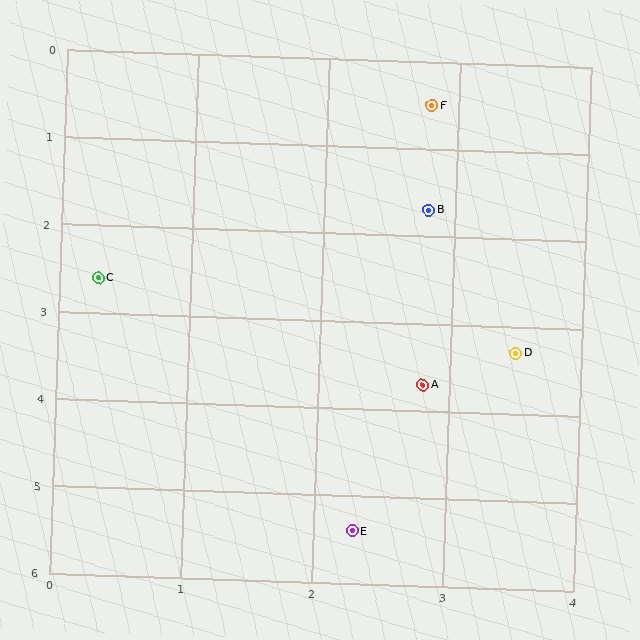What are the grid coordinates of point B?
Point B is at approximately (2.8, 1.7).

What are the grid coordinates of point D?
Point D is at approximately (3.5, 3.3).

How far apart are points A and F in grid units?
Points A and F are about 3.2 grid units apart.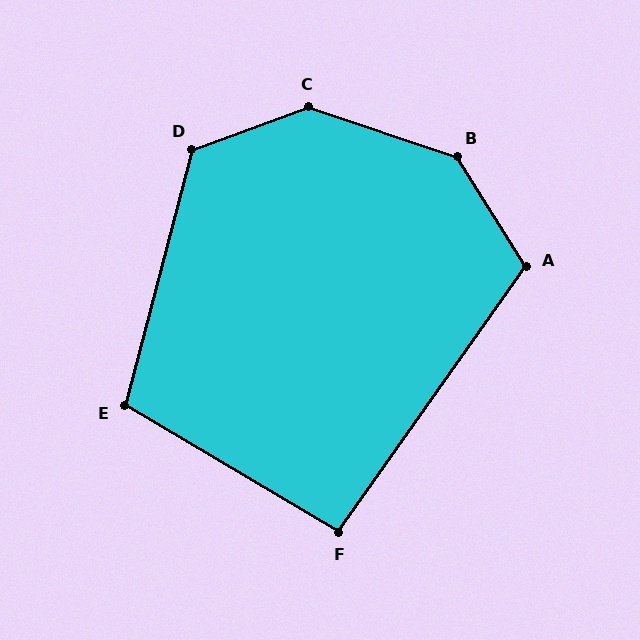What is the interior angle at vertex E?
Approximately 106 degrees (obtuse).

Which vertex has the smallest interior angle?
F, at approximately 95 degrees.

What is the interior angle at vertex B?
Approximately 141 degrees (obtuse).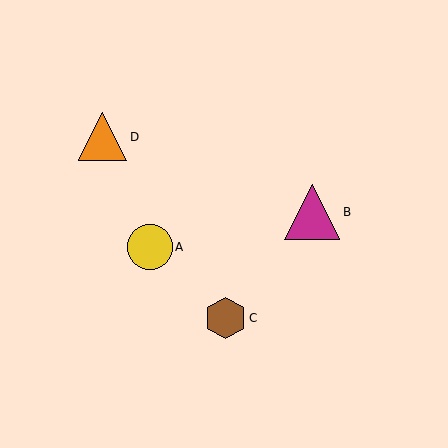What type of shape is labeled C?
Shape C is a brown hexagon.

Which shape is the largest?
The magenta triangle (labeled B) is the largest.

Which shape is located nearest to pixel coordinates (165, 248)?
The yellow circle (labeled A) at (150, 247) is nearest to that location.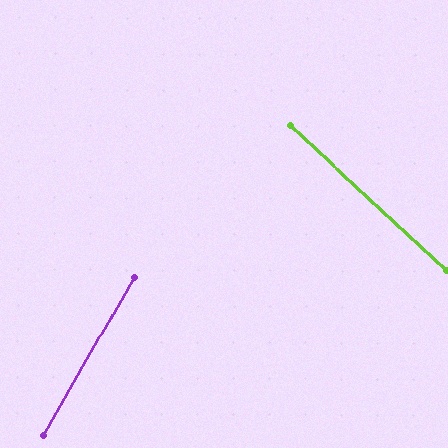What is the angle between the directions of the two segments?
Approximately 77 degrees.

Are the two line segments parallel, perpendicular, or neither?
Neither parallel nor perpendicular — they differ by about 77°.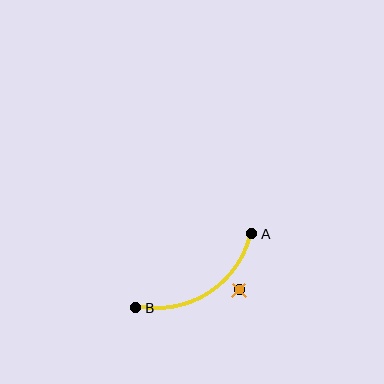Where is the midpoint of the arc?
The arc midpoint is the point on the curve farthest from the straight line joining A and B. It sits below that line.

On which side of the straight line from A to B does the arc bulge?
The arc bulges below the straight line connecting A and B.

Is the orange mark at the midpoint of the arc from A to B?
No — the orange mark does not lie on the arc at all. It sits slightly outside the curve.